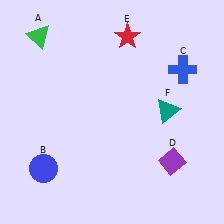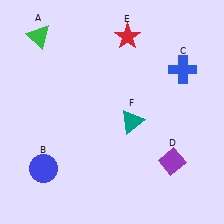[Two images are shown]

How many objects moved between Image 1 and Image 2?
1 object moved between the two images.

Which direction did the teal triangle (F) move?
The teal triangle (F) moved left.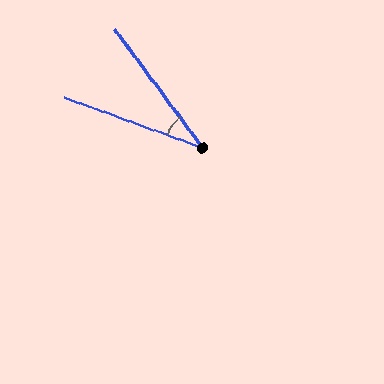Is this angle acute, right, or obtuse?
It is acute.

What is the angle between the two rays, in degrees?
Approximately 33 degrees.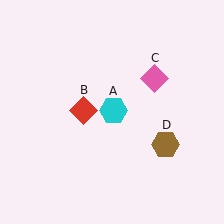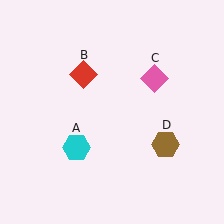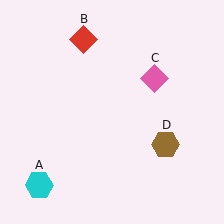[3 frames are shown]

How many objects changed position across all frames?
2 objects changed position: cyan hexagon (object A), red diamond (object B).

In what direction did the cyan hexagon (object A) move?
The cyan hexagon (object A) moved down and to the left.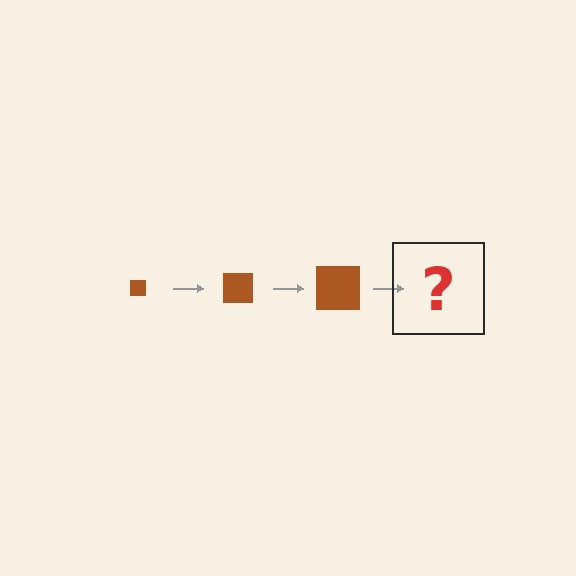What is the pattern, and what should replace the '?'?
The pattern is that the square gets progressively larger each step. The '?' should be a brown square, larger than the previous one.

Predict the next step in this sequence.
The next step is a brown square, larger than the previous one.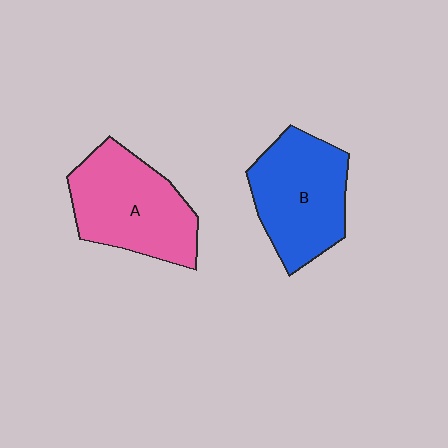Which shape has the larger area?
Shape A (pink).